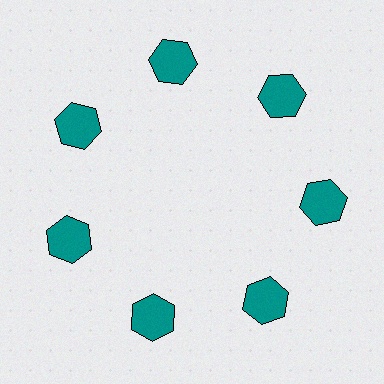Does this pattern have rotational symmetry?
Yes, this pattern has 7-fold rotational symmetry. It looks the same after rotating 51 degrees around the center.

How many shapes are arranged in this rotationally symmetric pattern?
There are 7 shapes, arranged in 7 groups of 1.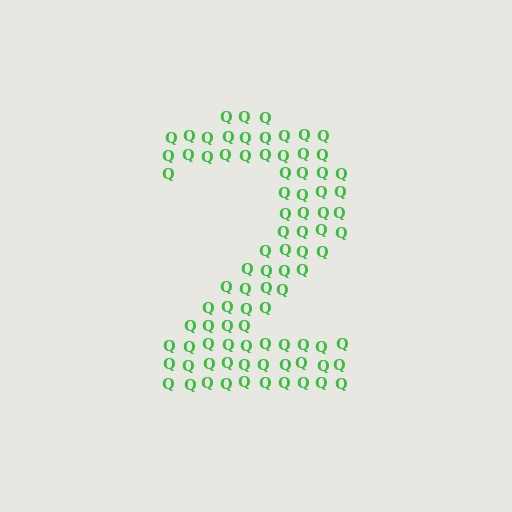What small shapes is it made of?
It is made of small letter Q's.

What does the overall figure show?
The overall figure shows the digit 2.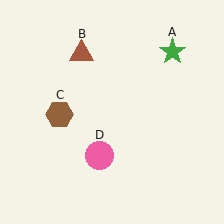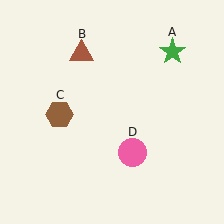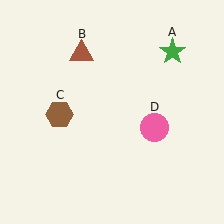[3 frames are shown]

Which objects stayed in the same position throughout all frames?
Green star (object A) and brown triangle (object B) and brown hexagon (object C) remained stationary.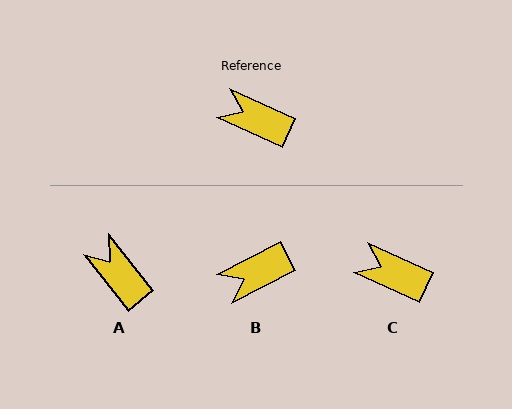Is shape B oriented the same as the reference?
No, it is off by about 52 degrees.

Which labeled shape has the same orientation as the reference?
C.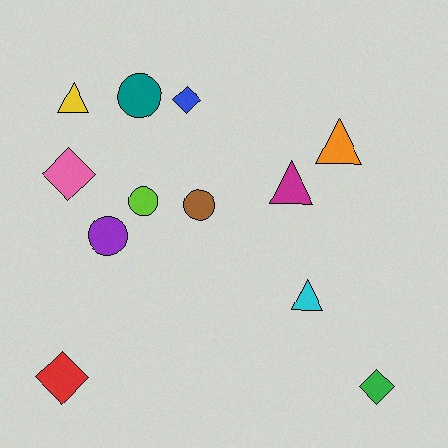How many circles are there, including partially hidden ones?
There are 4 circles.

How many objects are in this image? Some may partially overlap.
There are 12 objects.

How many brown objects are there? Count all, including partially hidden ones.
There is 1 brown object.